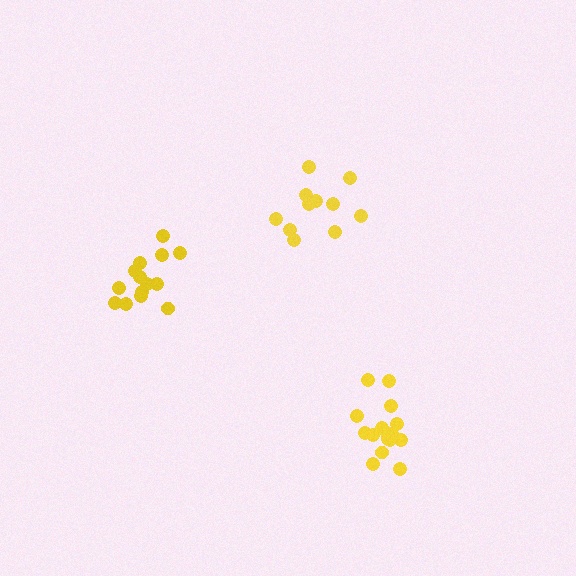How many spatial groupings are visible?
There are 3 spatial groupings.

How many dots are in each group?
Group 1: 11 dots, Group 2: 14 dots, Group 3: 16 dots (41 total).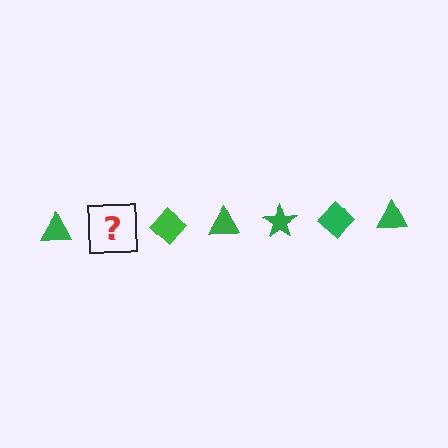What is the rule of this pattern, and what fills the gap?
The rule is that the pattern cycles through triangle, star, diamond shapes in green. The gap should be filled with a green star.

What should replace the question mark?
The question mark should be replaced with a green star.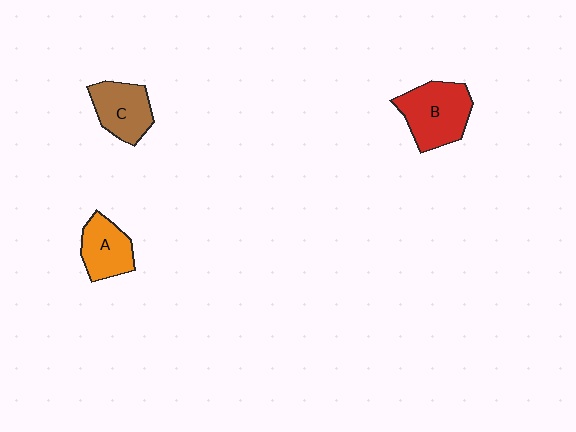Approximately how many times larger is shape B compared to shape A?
Approximately 1.4 times.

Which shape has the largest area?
Shape B (red).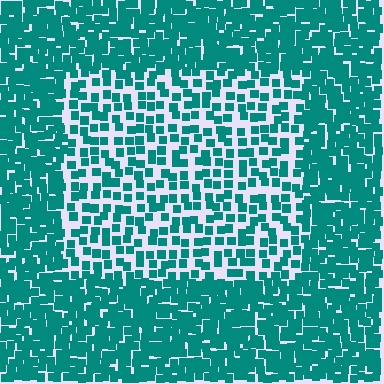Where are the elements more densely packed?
The elements are more densely packed outside the rectangle boundary.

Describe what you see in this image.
The image contains small teal elements arranged at two different densities. A rectangle-shaped region is visible where the elements are less densely packed than the surrounding area.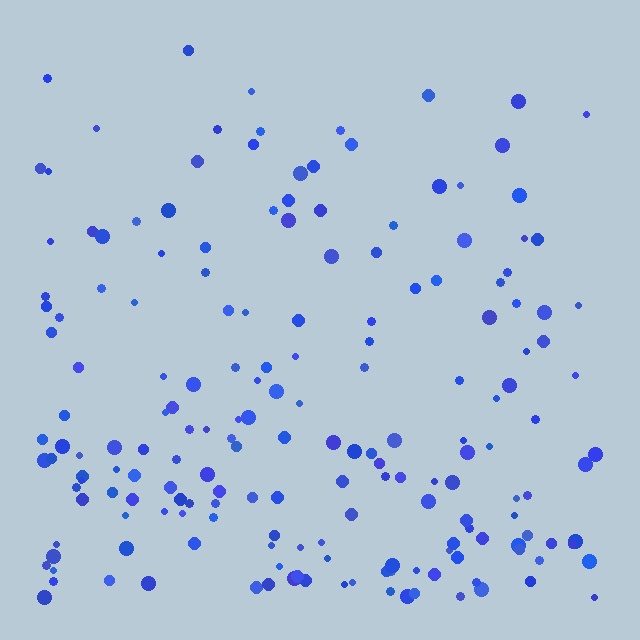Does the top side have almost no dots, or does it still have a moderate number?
Still a moderate number, just noticeably fewer than the bottom.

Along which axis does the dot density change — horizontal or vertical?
Vertical.